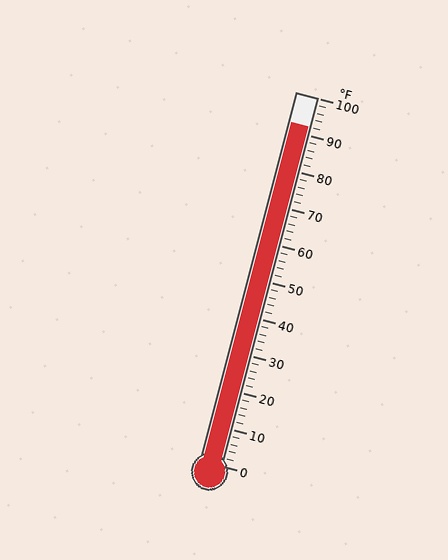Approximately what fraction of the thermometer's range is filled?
The thermometer is filled to approximately 90% of its range.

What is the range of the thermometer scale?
The thermometer scale ranges from 0°F to 100°F.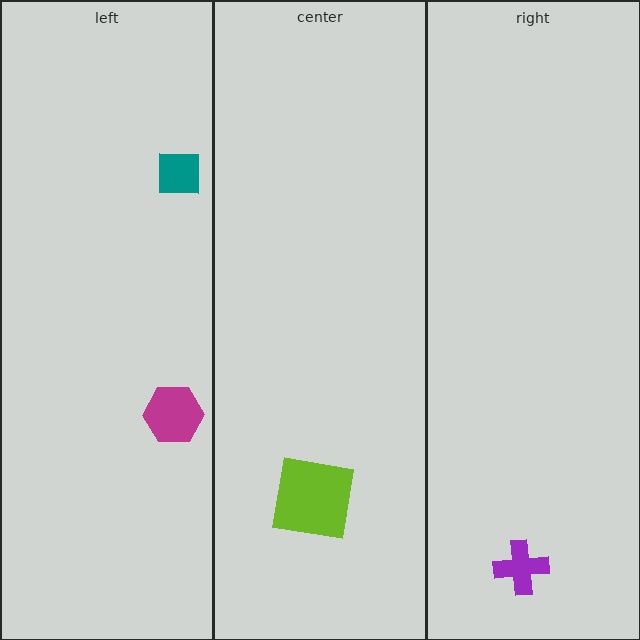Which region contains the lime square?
The center region.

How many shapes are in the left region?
2.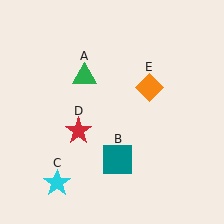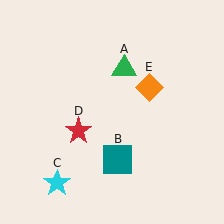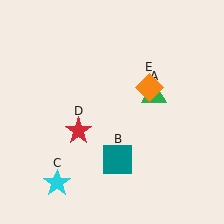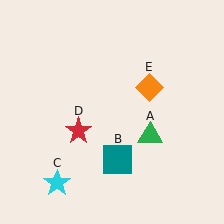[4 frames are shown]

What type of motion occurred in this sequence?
The green triangle (object A) rotated clockwise around the center of the scene.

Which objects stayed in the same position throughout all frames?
Teal square (object B) and cyan star (object C) and red star (object D) and orange diamond (object E) remained stationary.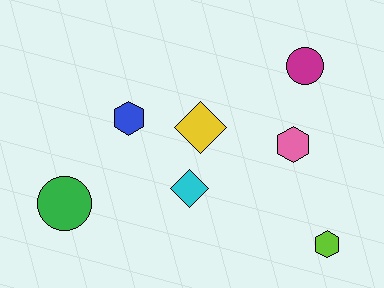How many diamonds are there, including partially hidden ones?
There are 2 diamonds.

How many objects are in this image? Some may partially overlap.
There are 7 objects.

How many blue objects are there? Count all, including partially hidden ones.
There is 1 blue object.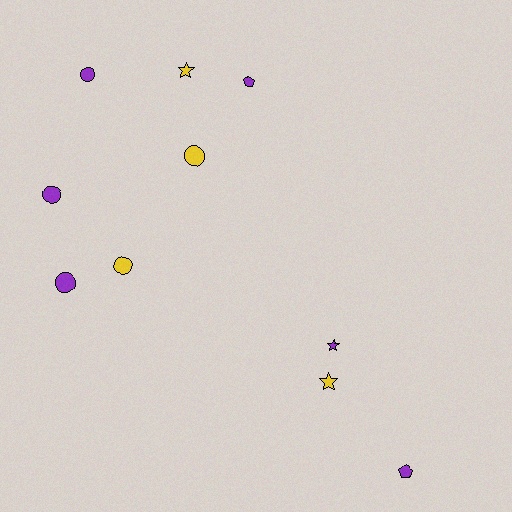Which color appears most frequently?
Purple, with 6 objects.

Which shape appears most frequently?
Circle, with 5 objects.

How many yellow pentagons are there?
There are no yellow pentagons.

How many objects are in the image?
There are 10 objects.